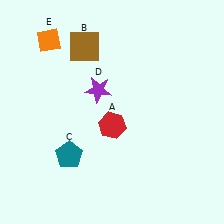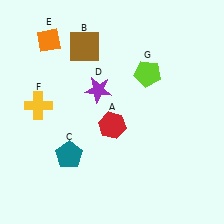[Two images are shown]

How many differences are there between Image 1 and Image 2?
There are 2 differences between the two images.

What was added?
A yellow cross (F), a lime pentagon (G) were added in Image 2.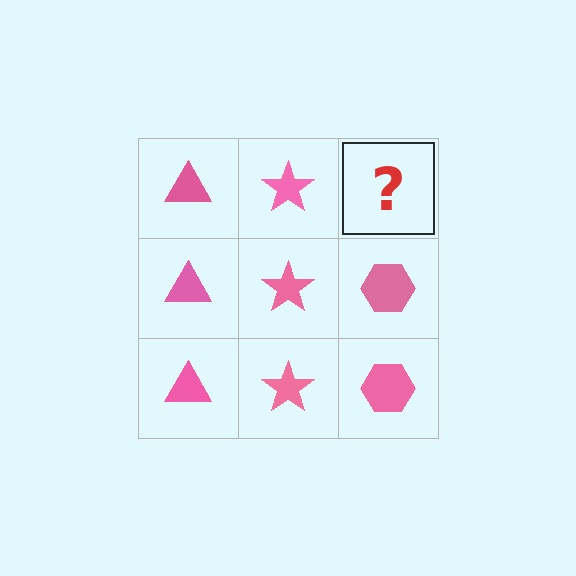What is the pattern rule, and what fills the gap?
The rule is that each column has a consistent shape. The gap should be filled with a pink hexagon.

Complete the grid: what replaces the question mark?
The question mark should be replaced with a pink hexagon.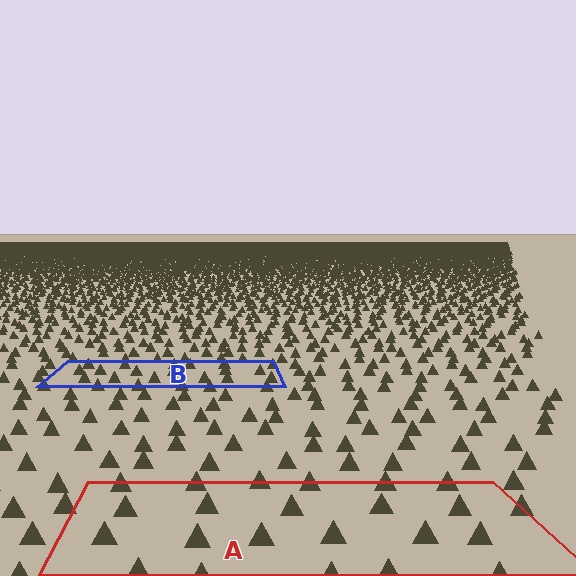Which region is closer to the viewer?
Region A is closer. The texture elements there are larger and more spread out.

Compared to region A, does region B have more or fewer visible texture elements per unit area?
Region B has more texture elements per unit area — they are packed more densely because it is farther away.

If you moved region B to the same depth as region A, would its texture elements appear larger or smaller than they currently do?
They would appear larger. At a closer depth, the same texture elements are projected at a bigger on-screen size.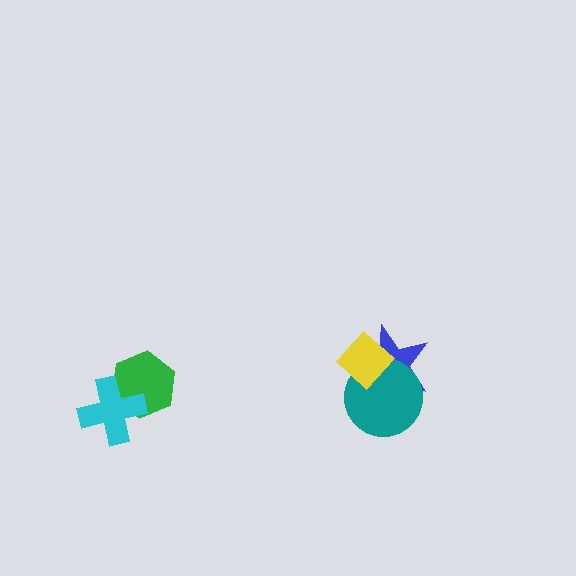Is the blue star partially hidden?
Yes, it is partially covered by another shape.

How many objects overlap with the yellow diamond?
2 objects overlap with the yellow diamond.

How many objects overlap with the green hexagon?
1 object overlaps with the green hexagon.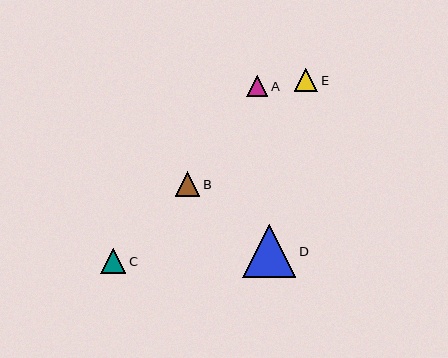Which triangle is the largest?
Triangle D is the largest with a size of approximately 53 pixels.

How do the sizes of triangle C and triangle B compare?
Triangle C and triangle B are approximately the same size.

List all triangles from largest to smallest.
From largest to smallest: D, C, B, E, A.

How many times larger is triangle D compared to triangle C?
Triangle D is approximately 2.1 times the size of triangle C.